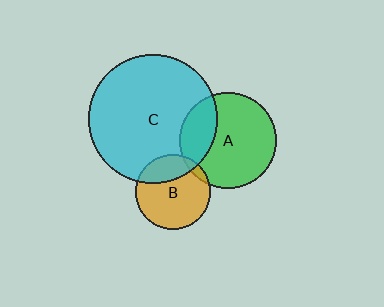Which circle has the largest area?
Circle C (cyan).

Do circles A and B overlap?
Yes.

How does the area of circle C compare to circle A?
Approximately 1.8 times.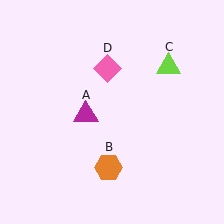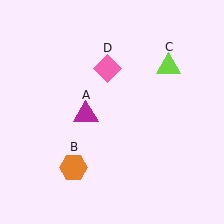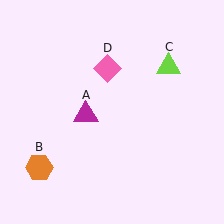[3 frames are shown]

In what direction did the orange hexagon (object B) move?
The orange hexagon (object B) moved left.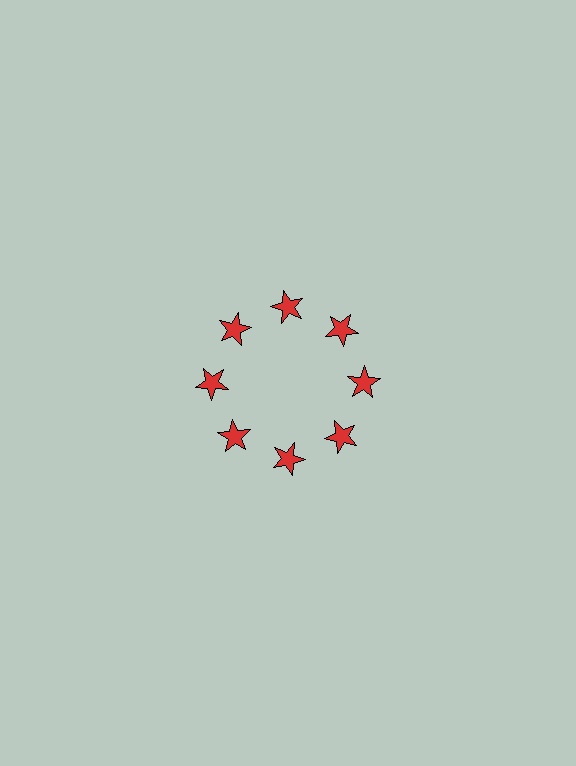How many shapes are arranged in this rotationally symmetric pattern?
There are 8 shapes, arranged in 8 groups of 1.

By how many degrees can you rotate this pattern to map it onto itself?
The pattern maps onto itself every 45 degrees of rotation.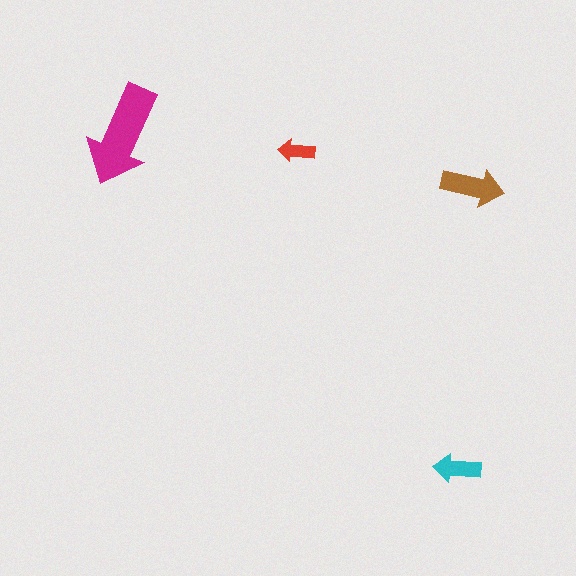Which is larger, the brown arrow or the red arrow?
The brown one.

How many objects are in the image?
There are 4 objects in the image.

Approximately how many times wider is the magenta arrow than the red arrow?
About 2.5 times wider.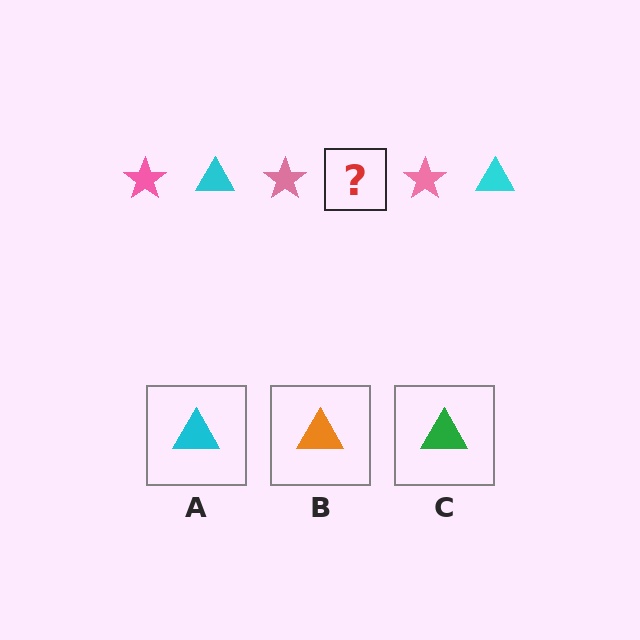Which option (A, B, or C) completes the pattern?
A.